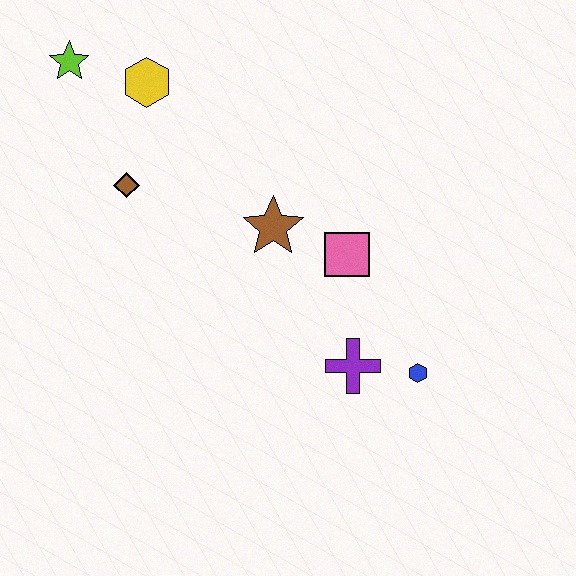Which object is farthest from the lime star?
The blue hexagon is farthest from the lime star.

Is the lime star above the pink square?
Yes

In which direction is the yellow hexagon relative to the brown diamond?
The yellow hexagon is above the brown diamond.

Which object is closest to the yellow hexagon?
The lime star is closest to the yellow hexagon.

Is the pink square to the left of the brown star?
No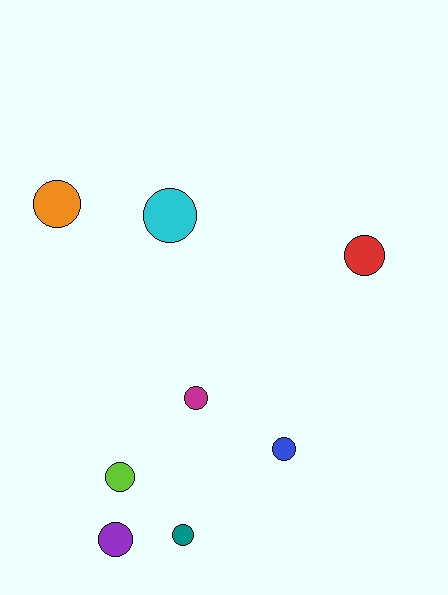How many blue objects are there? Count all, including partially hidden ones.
There is 1 blue object.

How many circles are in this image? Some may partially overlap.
There are 8 circles.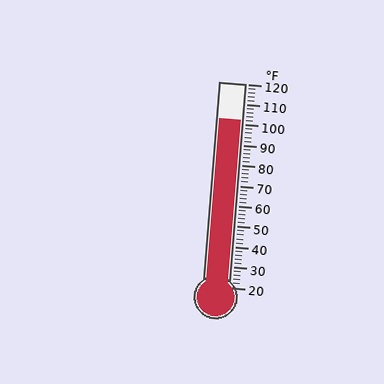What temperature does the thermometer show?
The thermometer shows approximately 102°F.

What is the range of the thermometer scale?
The thermometer scale ranges from 20°F to 120°F.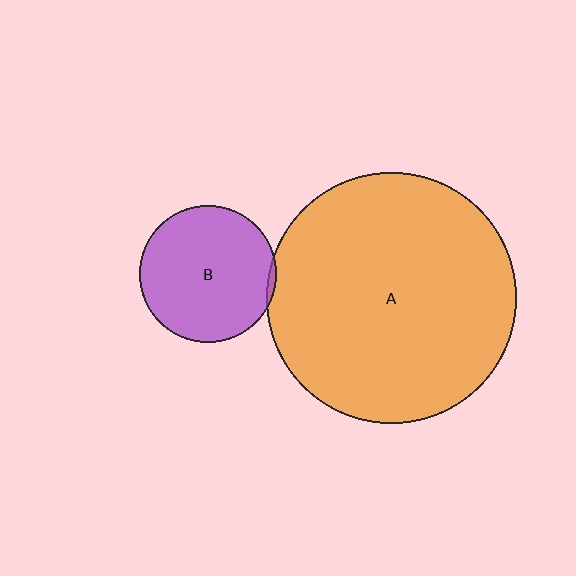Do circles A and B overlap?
Yes.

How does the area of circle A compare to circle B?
Approximately 3.3 times.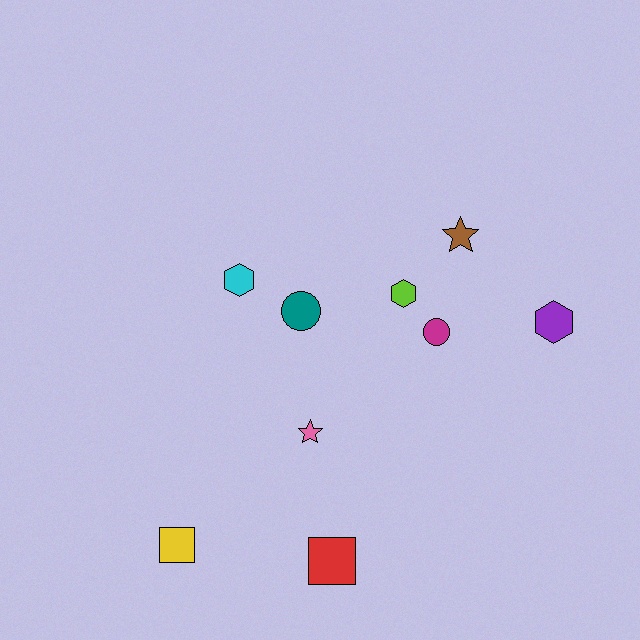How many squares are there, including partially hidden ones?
There are 2 squares.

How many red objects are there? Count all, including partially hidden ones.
There is 1 red object.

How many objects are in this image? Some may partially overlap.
There are 9 objects.